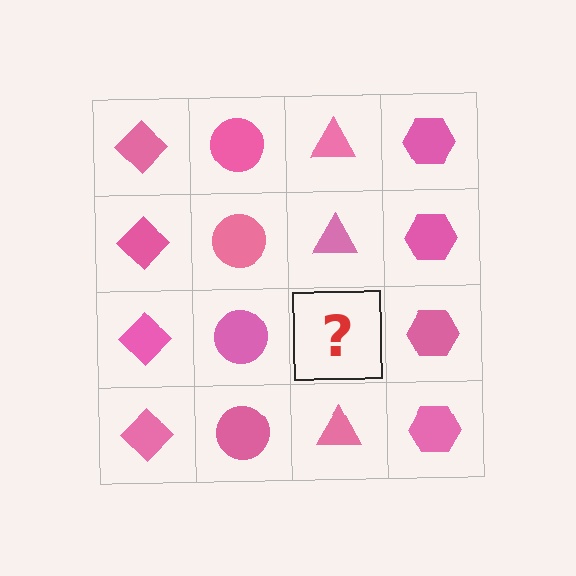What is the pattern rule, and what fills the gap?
The rule is that each column has a consistent shape. The gap should be filled with a pink triangle.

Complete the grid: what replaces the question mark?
The question mark should be replaced with a pink triangle.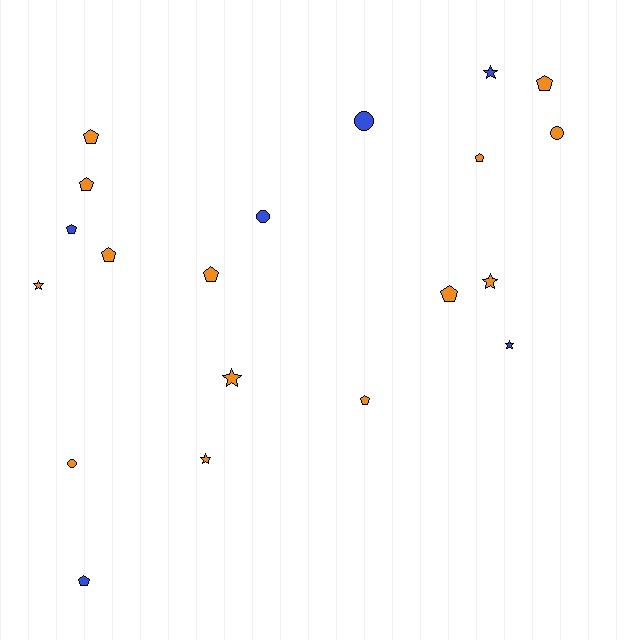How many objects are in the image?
There are 20 objects.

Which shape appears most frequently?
Pentagon, with 10 objects.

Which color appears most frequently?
Orange, with 14 objects.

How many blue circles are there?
There are 2 blue circles.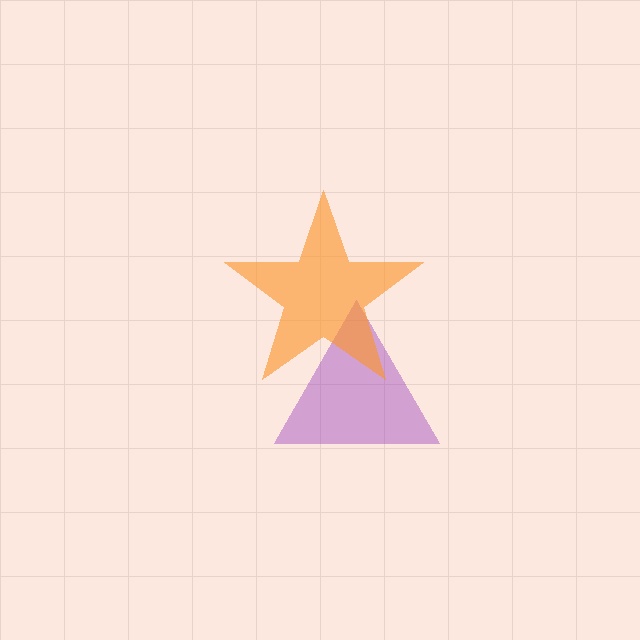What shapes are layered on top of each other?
The layered shapes are: a purple triangle, an orange star.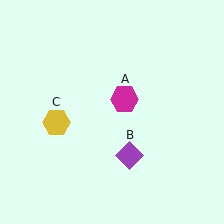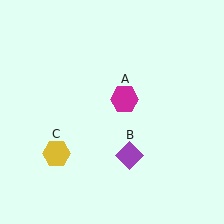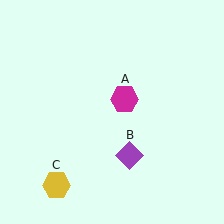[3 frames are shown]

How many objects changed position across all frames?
1 object changed position: yellow hexagon (object C).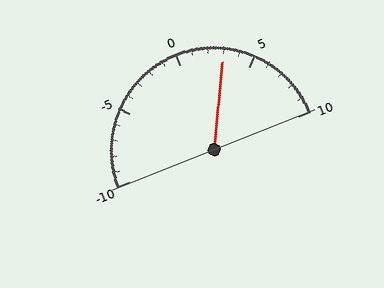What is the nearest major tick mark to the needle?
The nearest major tick mark is 5.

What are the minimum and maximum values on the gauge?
The gauge ranges from -10 to 10.